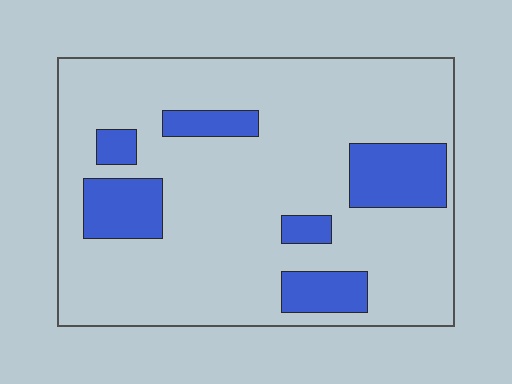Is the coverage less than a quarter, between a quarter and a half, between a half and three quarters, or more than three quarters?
Less than a quarter.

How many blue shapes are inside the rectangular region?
6.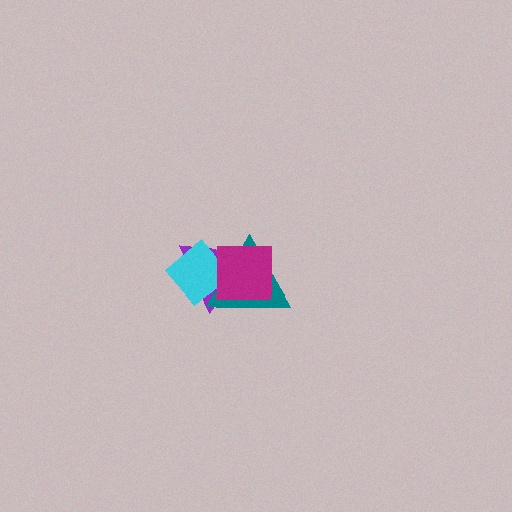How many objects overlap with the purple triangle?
3 objects overlap with the purple triangle.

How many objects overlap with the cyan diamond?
3 objects overlap with the cyan diamond.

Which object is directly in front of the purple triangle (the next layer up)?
The teal triangle is directly in front of the purple triangle.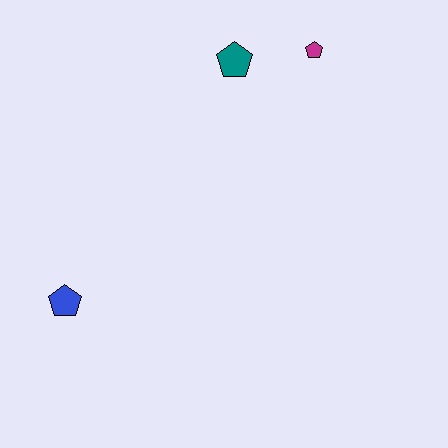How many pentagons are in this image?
There are 3 pentagons.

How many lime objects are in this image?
There are no lime objects.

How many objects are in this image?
There are 3 objects.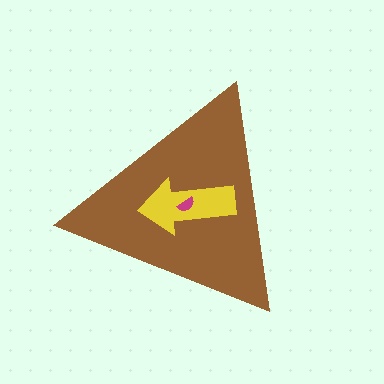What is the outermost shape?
The brown triangle.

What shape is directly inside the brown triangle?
The yellow arrow.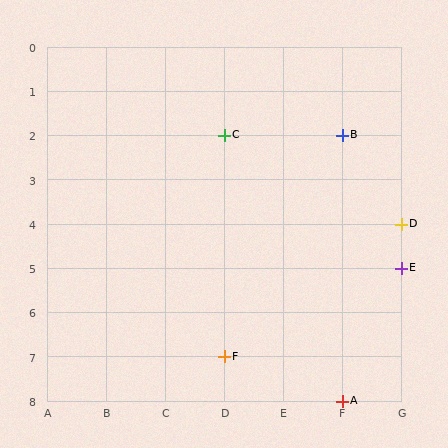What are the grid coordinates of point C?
Point C is at grid coordinates (D, 2).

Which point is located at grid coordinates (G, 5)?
Point E is at (G, 5).